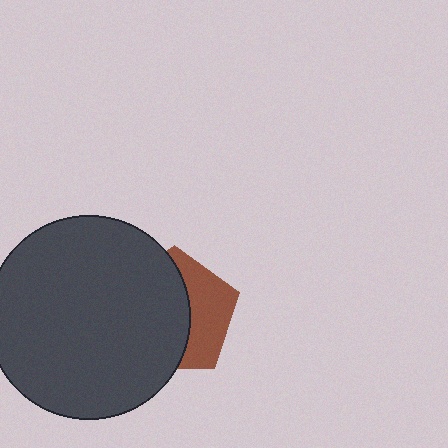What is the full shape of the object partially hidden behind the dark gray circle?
The partially hidden object is a brown pentagon.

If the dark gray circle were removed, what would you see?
You would see the complete brown pentagon.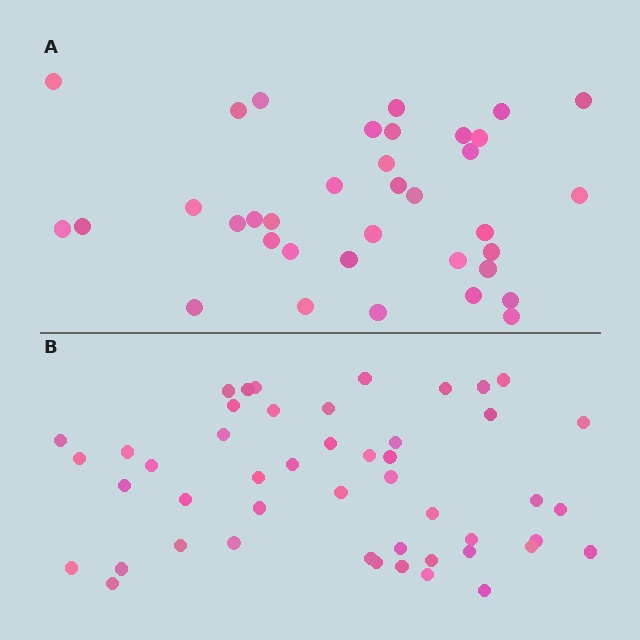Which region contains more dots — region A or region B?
Region B (the bottom region) has more dots.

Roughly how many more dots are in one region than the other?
Region B has roughly 12 or so more dots than region A.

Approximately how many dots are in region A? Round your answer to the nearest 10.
About 40 dots. (The exact count is 36, which rounds to 40.)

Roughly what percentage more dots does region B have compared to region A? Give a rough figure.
About 35% more.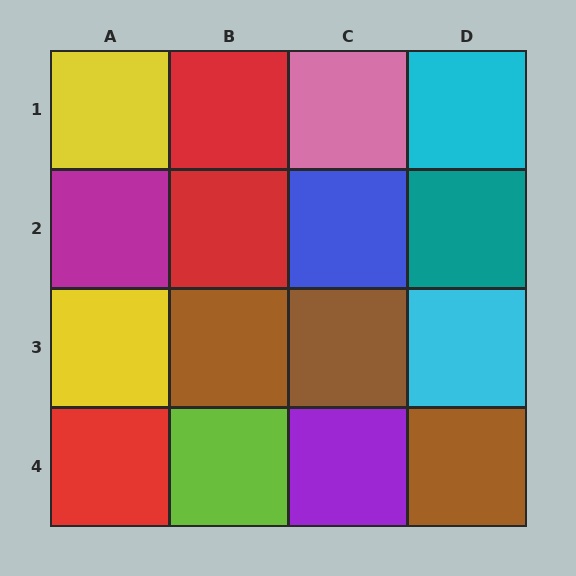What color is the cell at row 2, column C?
Blue.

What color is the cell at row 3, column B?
Brown.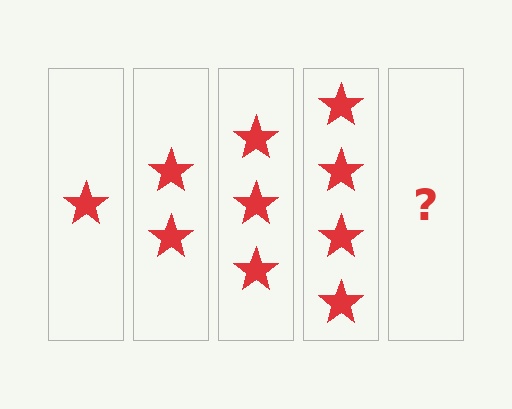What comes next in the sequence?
The next element should be 5 stars.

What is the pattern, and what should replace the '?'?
The pattern is that each step adds one more star. The '?' should be 5 stars.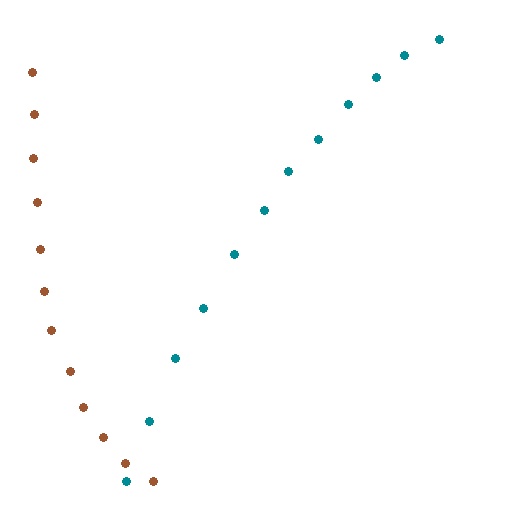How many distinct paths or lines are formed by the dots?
There are 2 distinct paths.